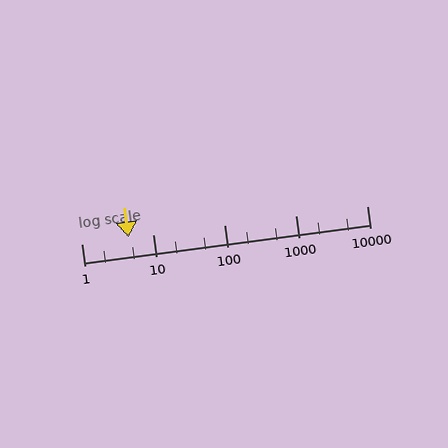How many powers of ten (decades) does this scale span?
The scale spans 4 decades, from 1 to 10000.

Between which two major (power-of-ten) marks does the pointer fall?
The pointer is between 1 and 10.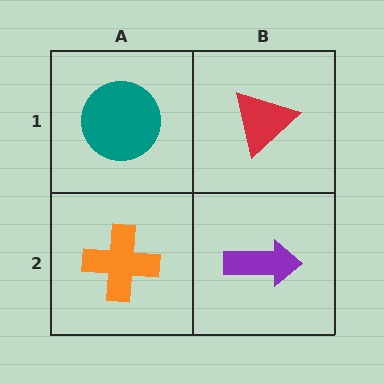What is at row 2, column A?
An orange cross.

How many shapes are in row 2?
2 shapes.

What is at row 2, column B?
A purple arrow.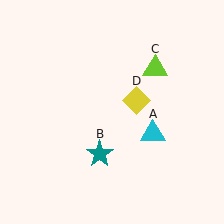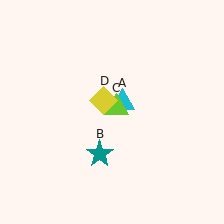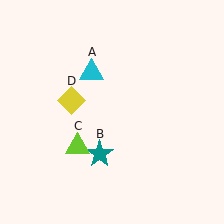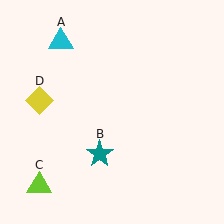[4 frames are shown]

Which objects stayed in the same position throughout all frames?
Teal star (object B) remained stationary.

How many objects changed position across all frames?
3 objects changed position: cyan triangle (object A), lime triangle (object C), yellow diamond (object D).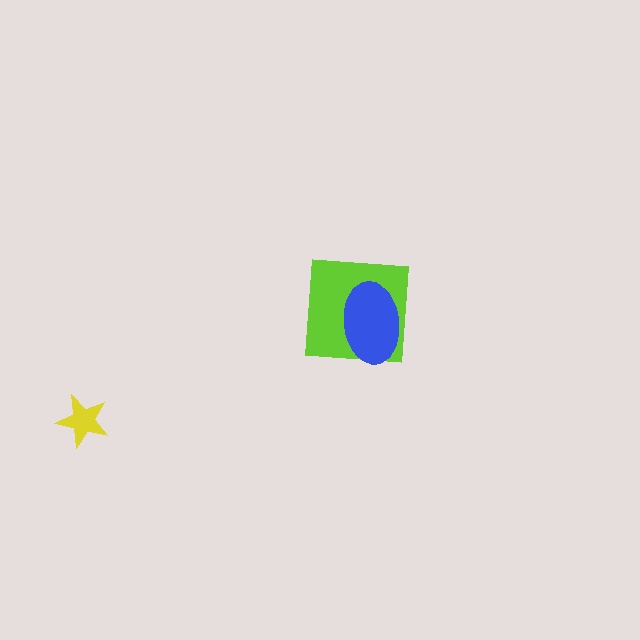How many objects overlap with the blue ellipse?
1 object overlaps with the blue ellipse.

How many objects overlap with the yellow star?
0 objects overlap with the yellow star.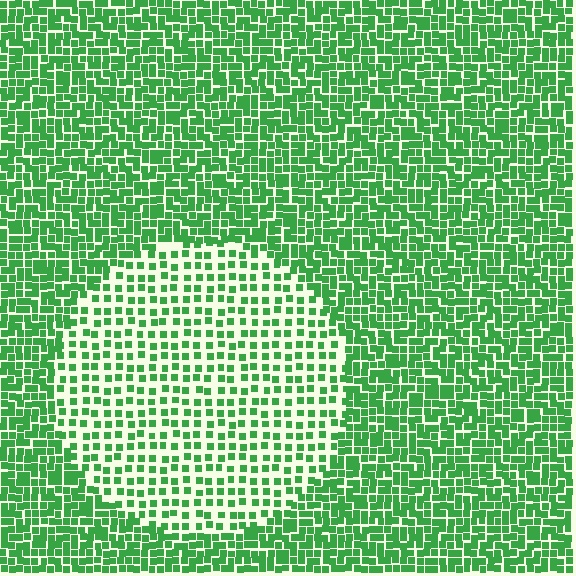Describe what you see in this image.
The image contains small green elements arranged at two different densities. A circle-shaped region is visible where the elements are less densely packed than the surrounding area.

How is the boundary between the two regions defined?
The boundary is defined by a change in element density (approximately 2.1x ratio). All elements are the same color, size, and shape.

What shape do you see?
I see a circle.